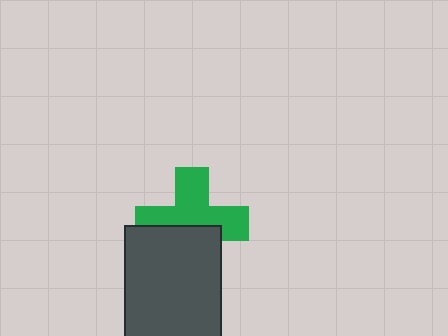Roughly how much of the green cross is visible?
About half of it is visible (roughly 60%).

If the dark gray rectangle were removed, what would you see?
You would see the complete green cross.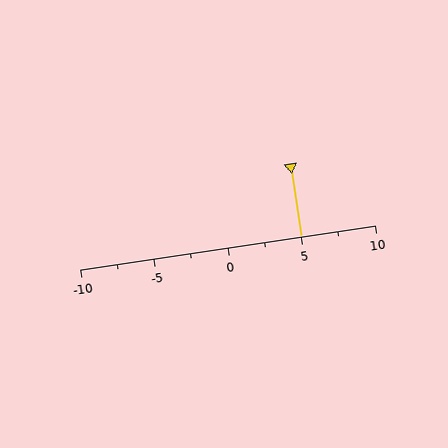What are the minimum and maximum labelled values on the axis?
The axis runs from -10 to 10.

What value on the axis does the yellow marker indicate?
The marker indicates approximately 5.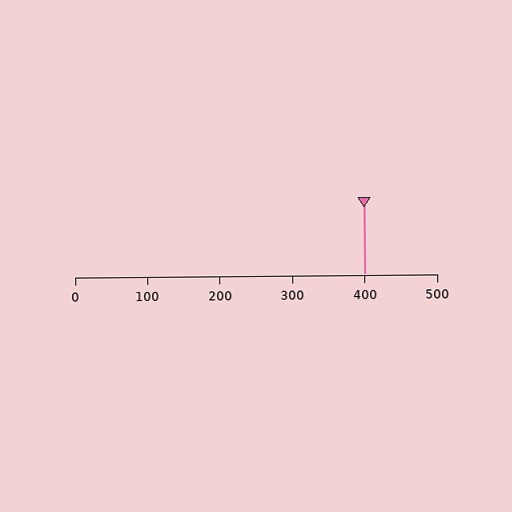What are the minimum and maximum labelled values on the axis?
The axis runs from 0 to 500.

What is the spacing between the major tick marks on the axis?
The major ticks are spaced 100 apart.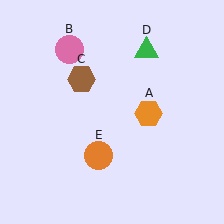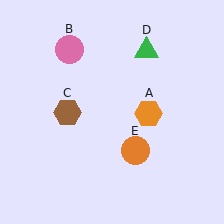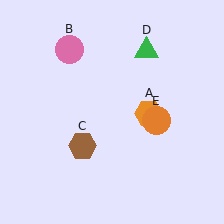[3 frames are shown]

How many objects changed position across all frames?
2 objects changed position: brown hexagon (object C), orange circle (object E).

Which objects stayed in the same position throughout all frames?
Orange hexagon (object A) and pink circle (object B) and green triangle (object D) remained stationary.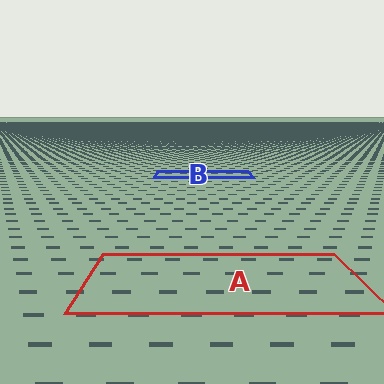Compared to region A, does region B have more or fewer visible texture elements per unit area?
Region B has more texture elements per unit area — they are packed more densely because it is farther away.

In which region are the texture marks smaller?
The texture marks are smaller in region B, because it is farther away.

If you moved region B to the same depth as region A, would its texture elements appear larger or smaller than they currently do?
They would appear larger. At a closer depth, the same texture elements are projected at a bigger on-screen size.